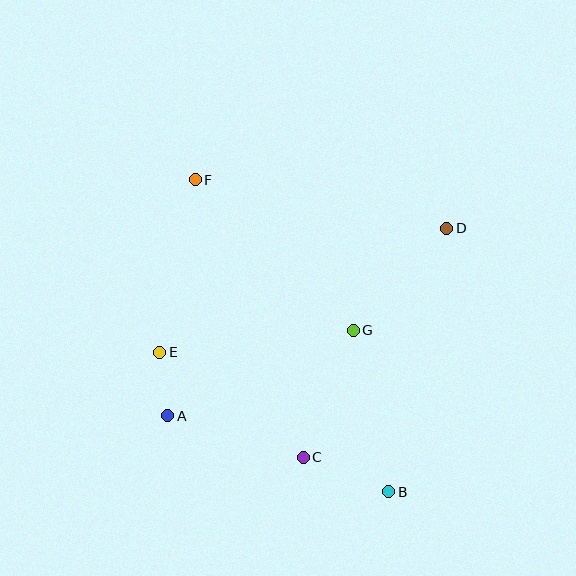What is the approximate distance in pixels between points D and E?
The distance between D and E is approximately 313 pixels.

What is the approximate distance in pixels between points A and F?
The distance between A and F is approximately 238 pixels.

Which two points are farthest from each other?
Points B and F are farthest from each other.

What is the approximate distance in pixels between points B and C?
The distance between B and C is approximately 92 pixels.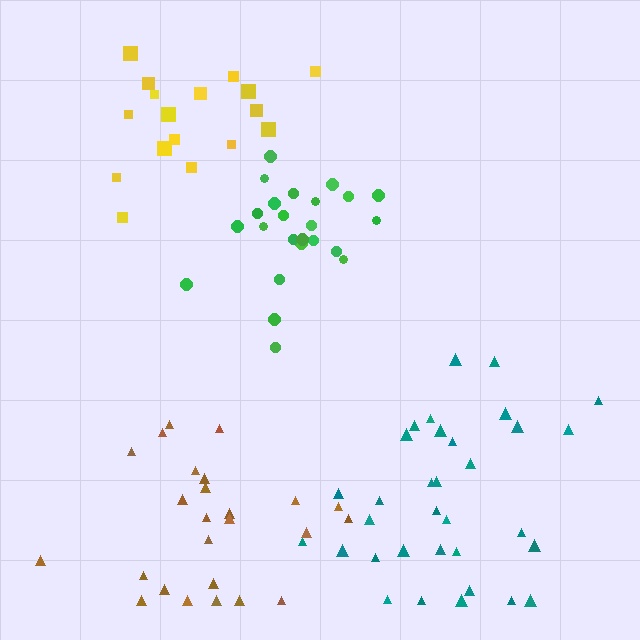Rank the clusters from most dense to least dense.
green, teal, brown, yellow.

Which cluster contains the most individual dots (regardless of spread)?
Teal (33).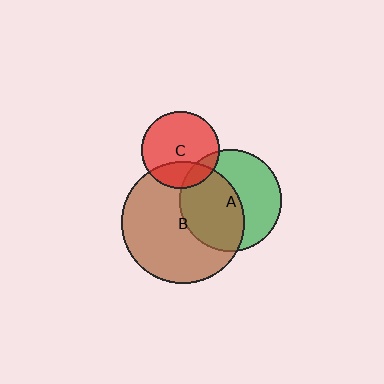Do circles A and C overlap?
Yes.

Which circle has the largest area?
Circle B (brown).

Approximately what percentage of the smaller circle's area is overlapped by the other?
Approximately 15%.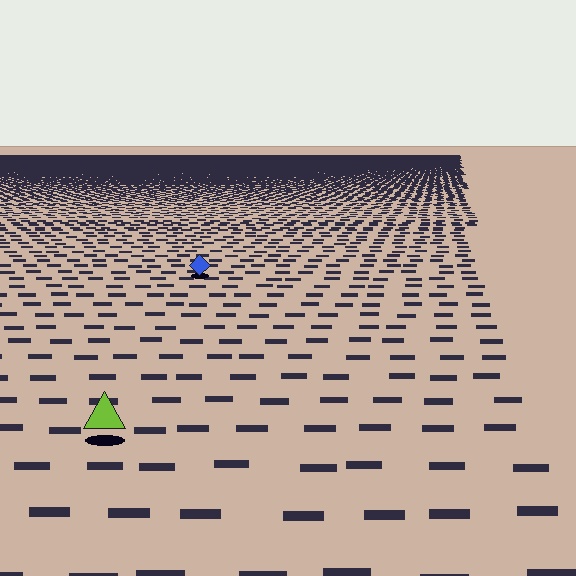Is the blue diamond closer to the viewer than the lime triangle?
No. The lime triangle is closer — you can tell from the texture gradient: the ground texture is coarser near it.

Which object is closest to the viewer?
The lime triangle is closest. The texture marks near it are larger and more spread out.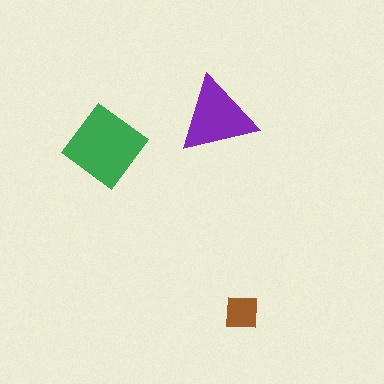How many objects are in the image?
There are 3 objects in the image.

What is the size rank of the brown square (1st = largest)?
3rd.